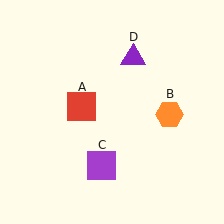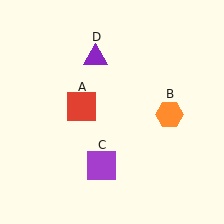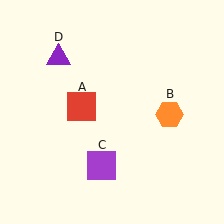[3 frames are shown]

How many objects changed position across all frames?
1 object changed position: purple triangle (object D).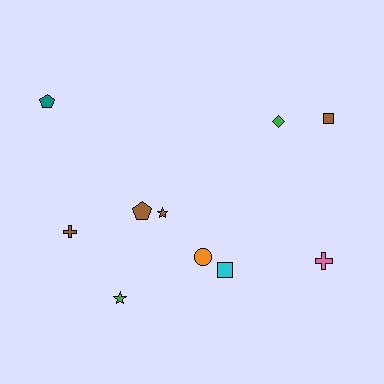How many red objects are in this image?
There are no red objects.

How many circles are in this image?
There is 1 circle.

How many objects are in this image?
There are 10 objects.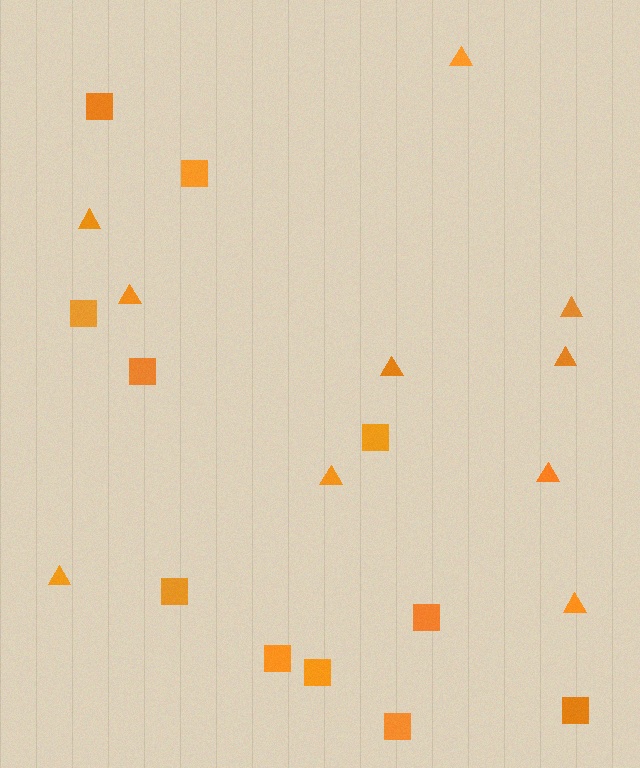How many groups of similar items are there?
There are 2 groups: one group of triangles (10) and one group of squares (11).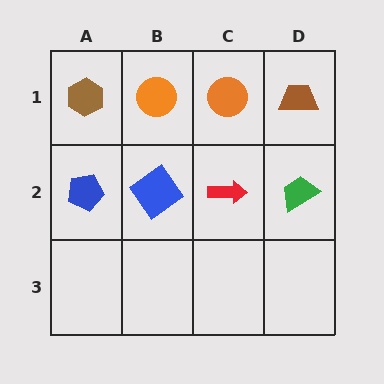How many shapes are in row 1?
4 shapes.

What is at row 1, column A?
A brown hexagon.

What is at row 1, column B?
An orange circle.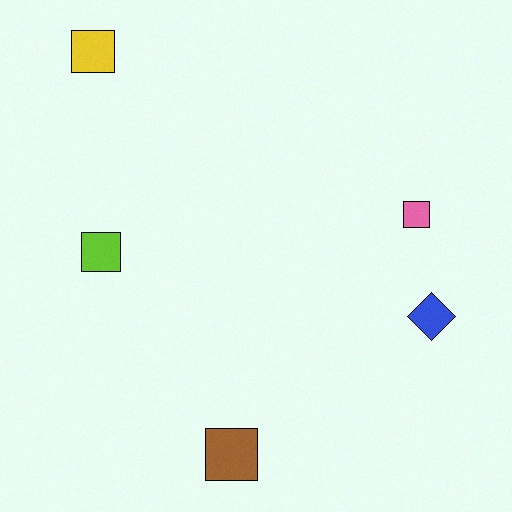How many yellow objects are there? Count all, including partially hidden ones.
There is 1 yellow object.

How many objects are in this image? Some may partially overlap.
There are 5 objects.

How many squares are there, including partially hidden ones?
There are 4 squares.